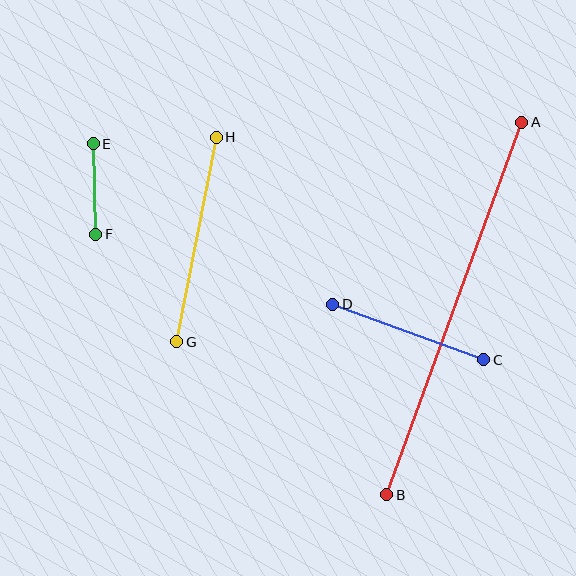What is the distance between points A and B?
The distance is approximately 396 pixels.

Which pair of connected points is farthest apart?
Points A and B are farthest apart.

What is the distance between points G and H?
The distance is approximately 209 pixels.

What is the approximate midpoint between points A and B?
The midpoint is at approximately (454, 308) pixels.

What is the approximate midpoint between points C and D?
The midpoint is at approximately (408, 332) pixels.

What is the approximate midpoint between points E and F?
The midpoint is at approximately (95, 189) pixels.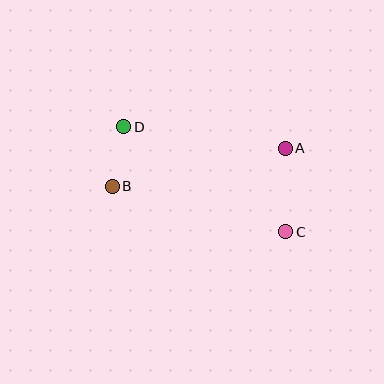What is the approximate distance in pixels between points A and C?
The distance between A and C is approximately 83 pixels.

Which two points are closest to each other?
Points B and D are closest to each other.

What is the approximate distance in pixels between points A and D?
The distance between A and D is approximately 163 pixels.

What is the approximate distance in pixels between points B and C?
The distance between B and C is approximately 179 pixels.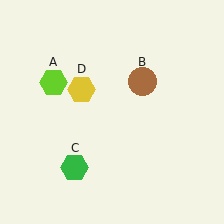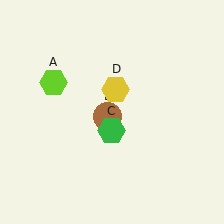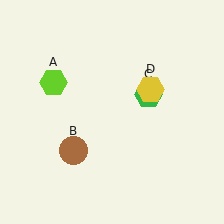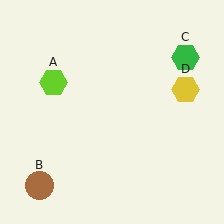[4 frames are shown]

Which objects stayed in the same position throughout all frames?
Lime hexagon (object A) remained stationary.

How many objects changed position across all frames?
3 objects changed position: brown circle (object B), green hexagon (object C), yellow hexagon (object D).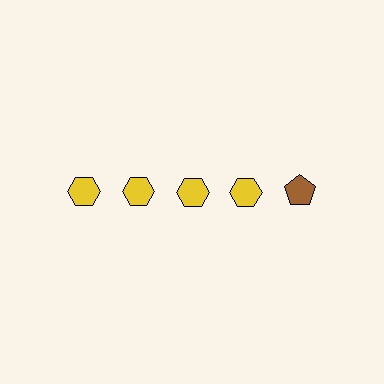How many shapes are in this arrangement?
There are 5 shapes arranged in a grid pattern.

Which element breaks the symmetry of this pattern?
The brown pentagon in the top row, rightmost column breaks the symmetry. All other shapes are yellow hexagons.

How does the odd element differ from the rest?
It differs in both color (brown instead of yellow) and shape (pentagon instead of hexagon).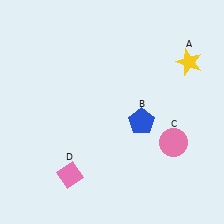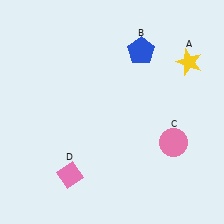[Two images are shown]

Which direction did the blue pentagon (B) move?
The blue pentagon (B) moved up.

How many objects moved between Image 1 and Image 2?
1 object moved between the two images.